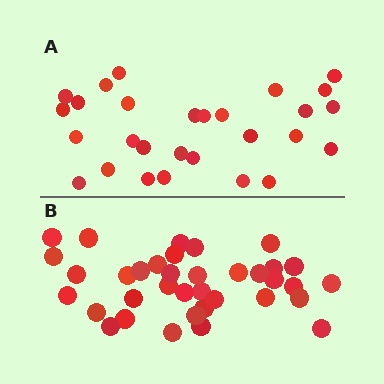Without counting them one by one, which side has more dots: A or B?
Region B (the bottom region) has more dots.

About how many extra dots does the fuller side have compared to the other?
Region B has roughly 8 or so more dots than region A.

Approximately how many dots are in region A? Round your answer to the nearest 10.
About 30 dots. (The exact count is 28, which rounds to 30.)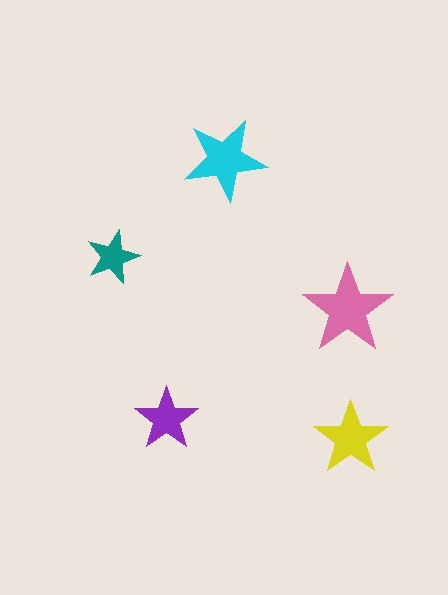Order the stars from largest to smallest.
the pink one, the cyan one, the yellow one, the purple one, the teal one.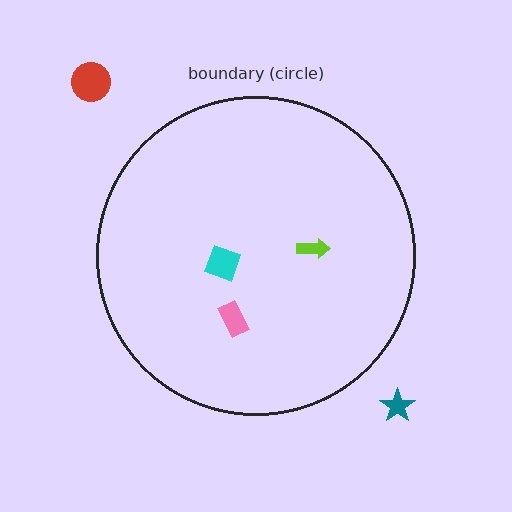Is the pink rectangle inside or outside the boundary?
Inside.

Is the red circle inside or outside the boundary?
Outside.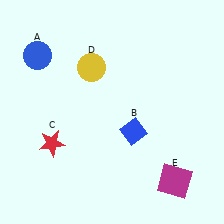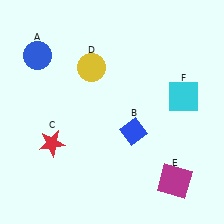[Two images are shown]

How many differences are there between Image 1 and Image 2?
There is 1 difference between the two images.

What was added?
A cyan square (F) was added in Image 2.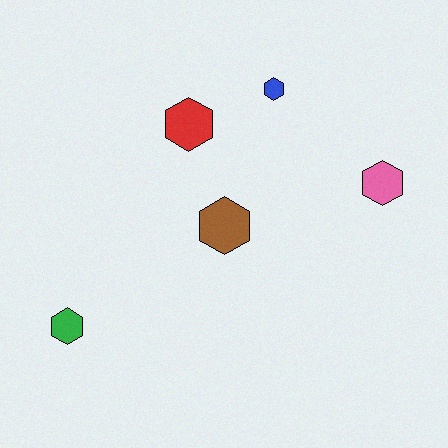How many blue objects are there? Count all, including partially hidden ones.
There is 1 blue object.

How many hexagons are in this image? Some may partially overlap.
There are 5 hexagons.